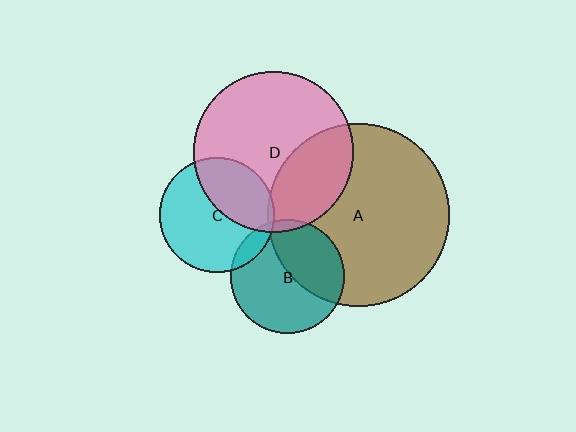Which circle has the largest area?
Circle A (brown).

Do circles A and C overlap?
Yes.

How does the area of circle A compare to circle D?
Approximately 1.3 times.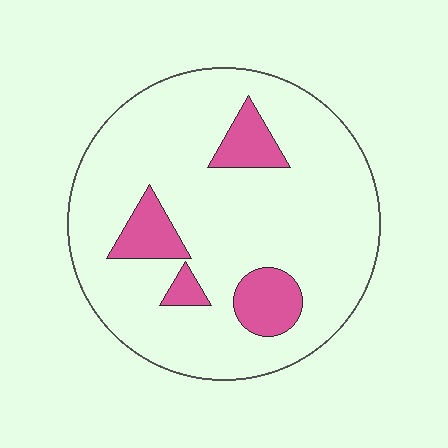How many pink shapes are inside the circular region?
4.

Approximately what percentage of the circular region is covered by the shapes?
Approximately 15%.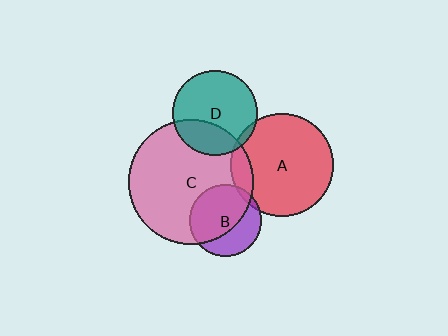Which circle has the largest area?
Circle C (pink).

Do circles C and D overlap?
Yes.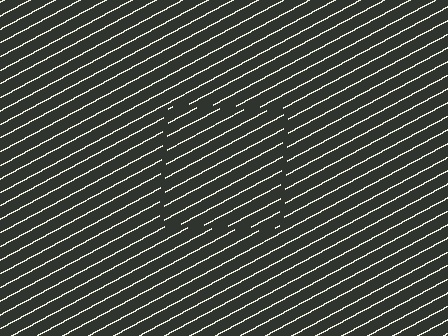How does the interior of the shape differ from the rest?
The interior of the shape contains the same grating, shifted by half a period — the contour is defined by the phase discontinuity where line-ends from the inner and outer gratings abut.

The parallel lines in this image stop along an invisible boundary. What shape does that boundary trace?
An illusory square. The interior of the shape contains the same grating, shifted by half a period — the contour is defined by the phase discontinuity where line-ends from the inner and outer gratings abut.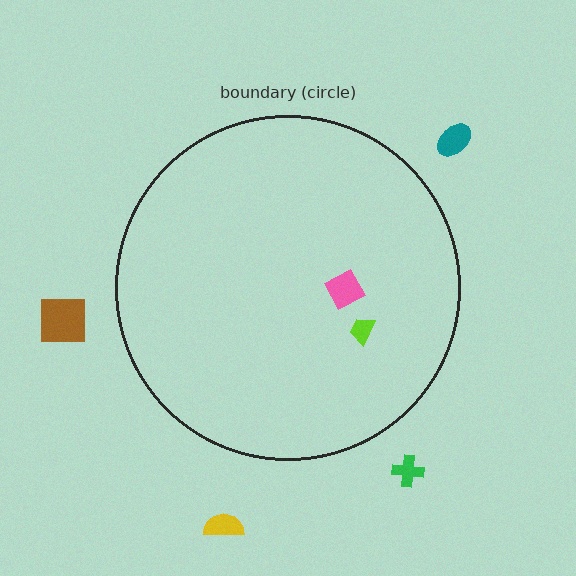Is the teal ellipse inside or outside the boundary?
Outside.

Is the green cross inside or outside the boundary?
Outside.